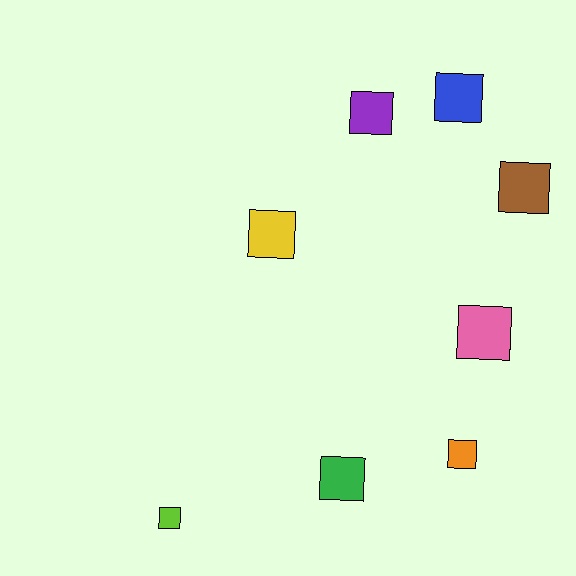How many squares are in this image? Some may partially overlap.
There are 8 squares.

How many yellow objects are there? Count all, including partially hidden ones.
There is 1 yellow object.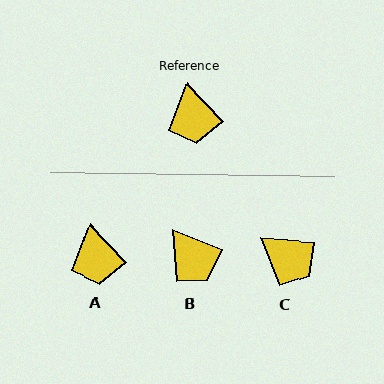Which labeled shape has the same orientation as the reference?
A.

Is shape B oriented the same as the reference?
No, it is off by about 26 degrees.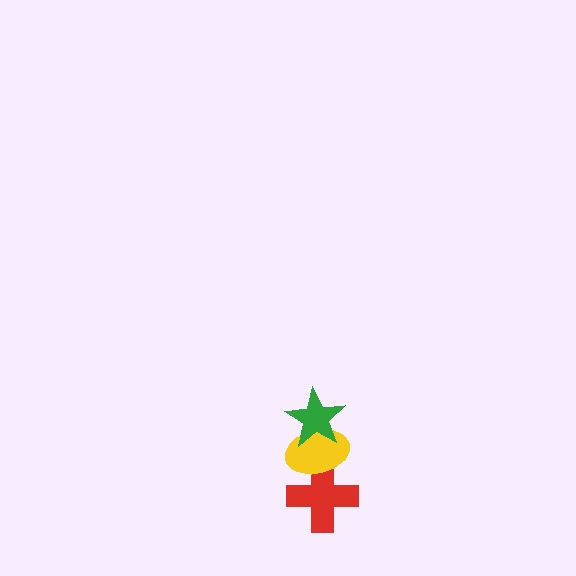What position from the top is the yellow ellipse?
The yellow ellipse is 2nd from the top.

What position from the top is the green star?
The green star is 1st from the top.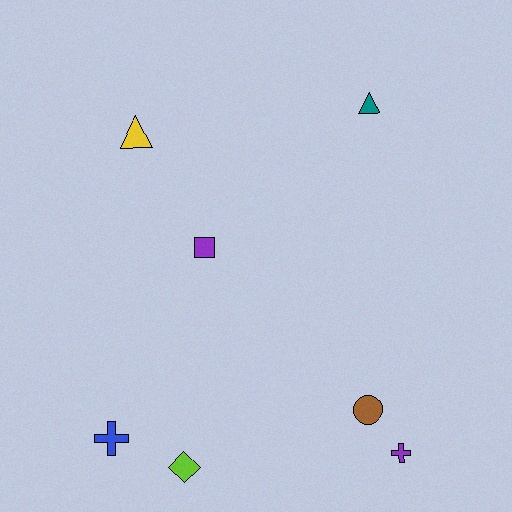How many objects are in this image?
There are 7 objects.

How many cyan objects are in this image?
There are no cyan objects.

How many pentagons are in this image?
There are no pentagons.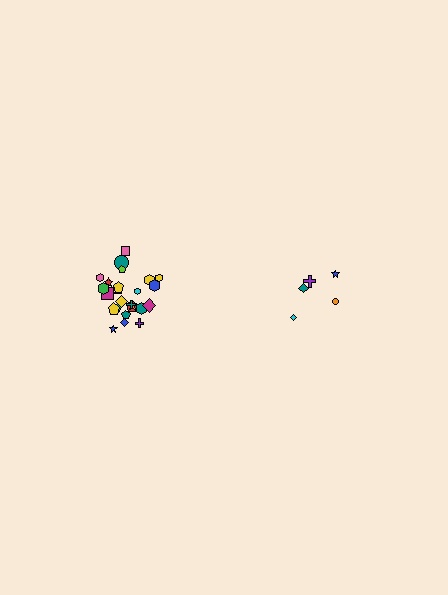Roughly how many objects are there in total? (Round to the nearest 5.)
Roughly 30 objects in total.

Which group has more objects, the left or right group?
The left group.